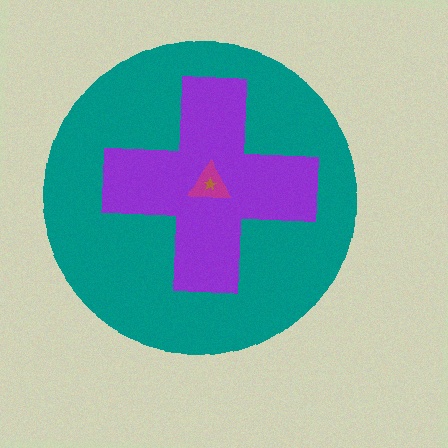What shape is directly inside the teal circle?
The purple cross.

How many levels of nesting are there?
4.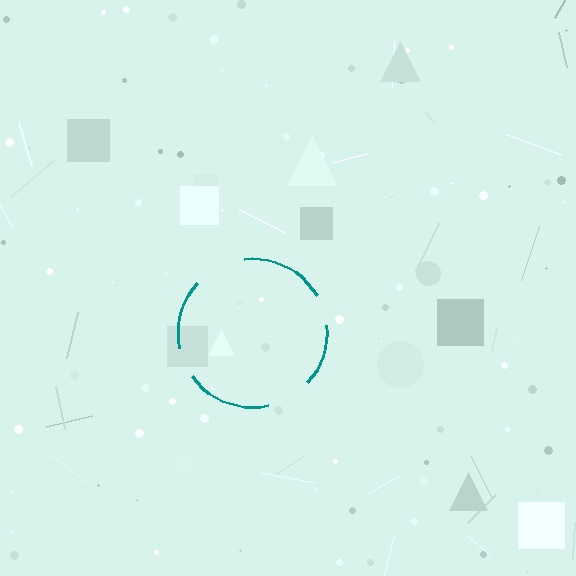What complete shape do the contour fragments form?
The contour fragments form a circle.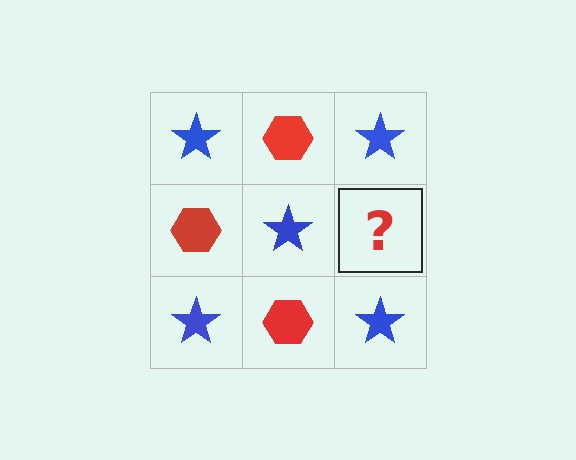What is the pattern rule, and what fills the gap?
The rule is that it alternates blue star and red hexagon in a checkerboard pattern. The gap should be filled with a red hexagon.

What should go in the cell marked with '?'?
The missing cell should contain a red hexagon.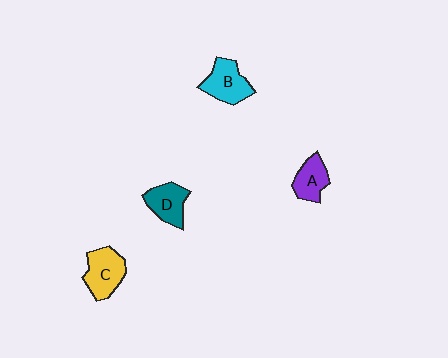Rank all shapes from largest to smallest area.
From largest to smallest: C (yellow), B (cyan), D (teal), A (purple).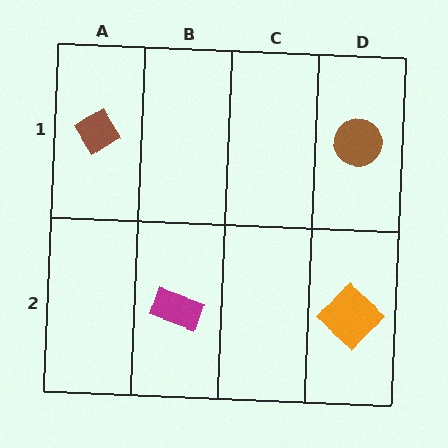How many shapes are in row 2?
2 shapes.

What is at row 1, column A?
A brown diamond.